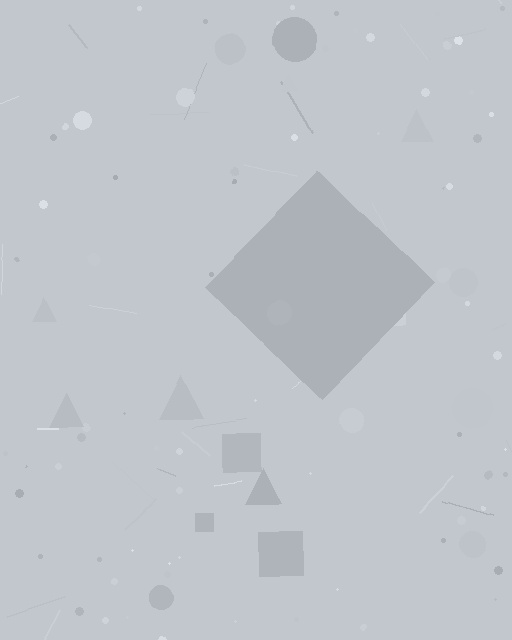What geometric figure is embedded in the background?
A diamond is embedded in the background.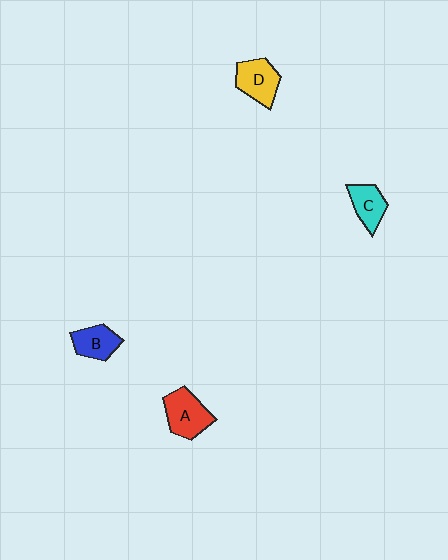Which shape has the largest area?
Shape A (red).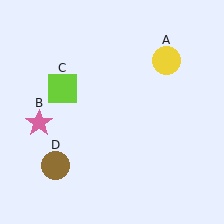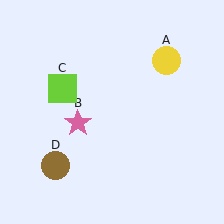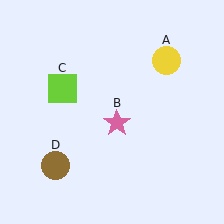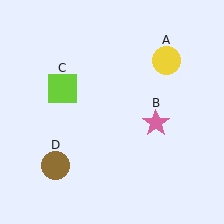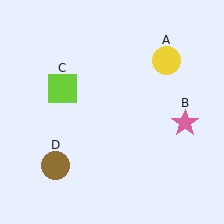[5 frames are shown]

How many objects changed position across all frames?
1 object changed position: pink star (object B).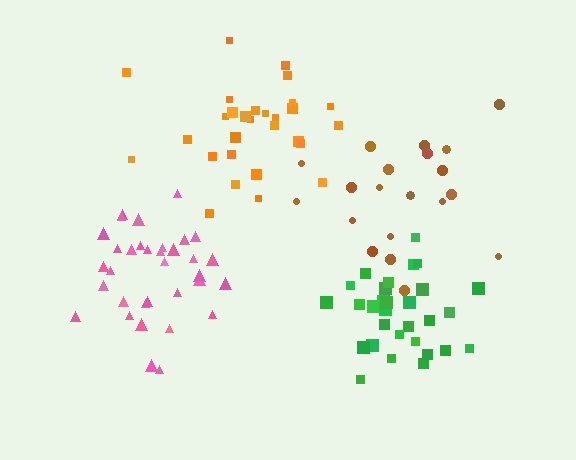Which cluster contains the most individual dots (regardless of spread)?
Pink (34).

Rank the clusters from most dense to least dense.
green, pink, orange, brown.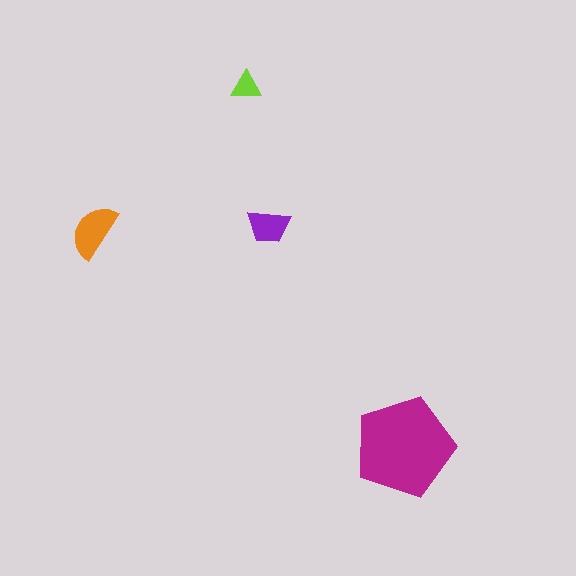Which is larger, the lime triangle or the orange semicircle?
The orange semicircle.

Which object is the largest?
The magenta pentagon.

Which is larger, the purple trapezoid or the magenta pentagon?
The magenta pentagon.